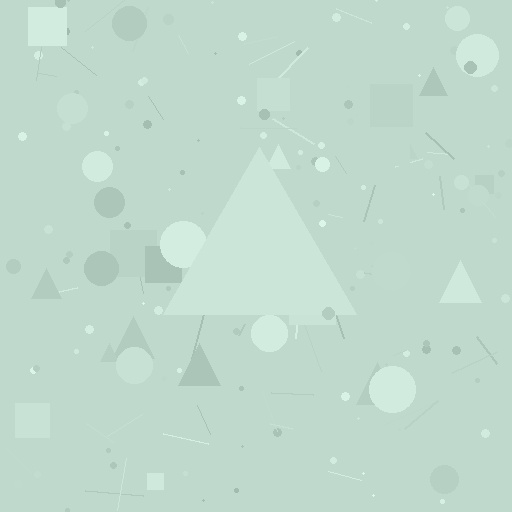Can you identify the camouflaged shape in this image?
The camouflaged shape is a triangle.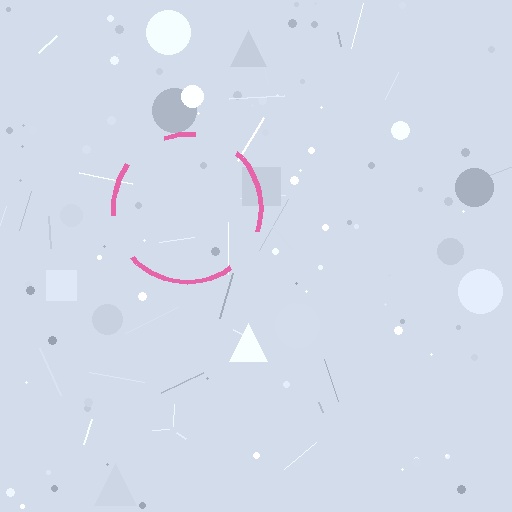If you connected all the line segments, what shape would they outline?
They would outline a circle.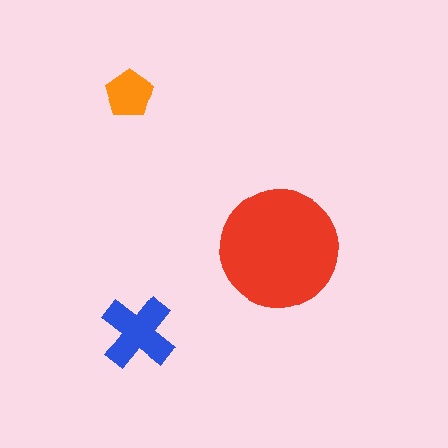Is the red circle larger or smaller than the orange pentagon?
Larger.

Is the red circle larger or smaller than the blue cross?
Larger.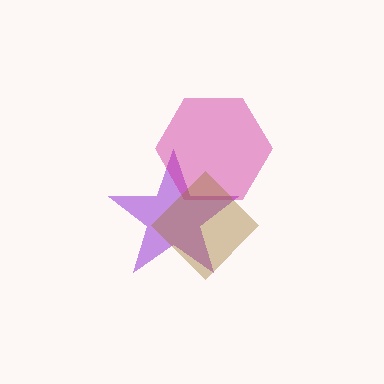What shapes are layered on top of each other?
The layered shapes are: a purple star, a magenta hexagon, a brown diamond.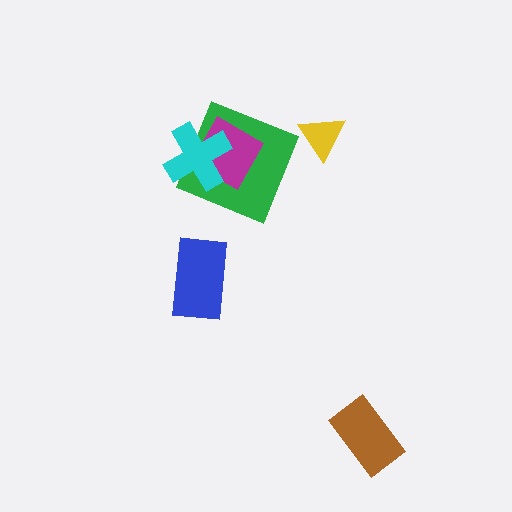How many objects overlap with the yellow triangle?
0 objects overlap with the yellow triangle.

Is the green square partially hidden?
Yes, it is partially covered by another shape.